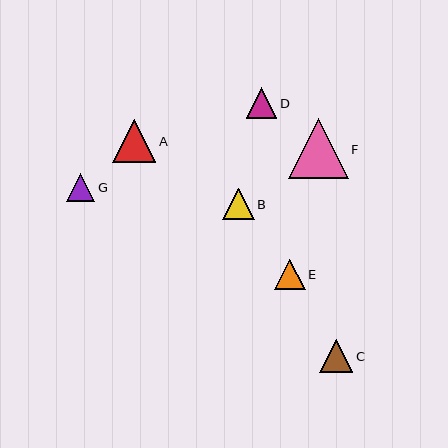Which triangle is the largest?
Triangle F is the largest with a size of approximately 60 pixels.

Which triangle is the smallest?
Triangle G is the smallest with a size of approximately 28 pixels.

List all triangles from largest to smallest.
From largest to smallest: F, A, C, B, E, D, G.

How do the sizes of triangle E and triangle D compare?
Triangle E and triangle D are approximately the same size.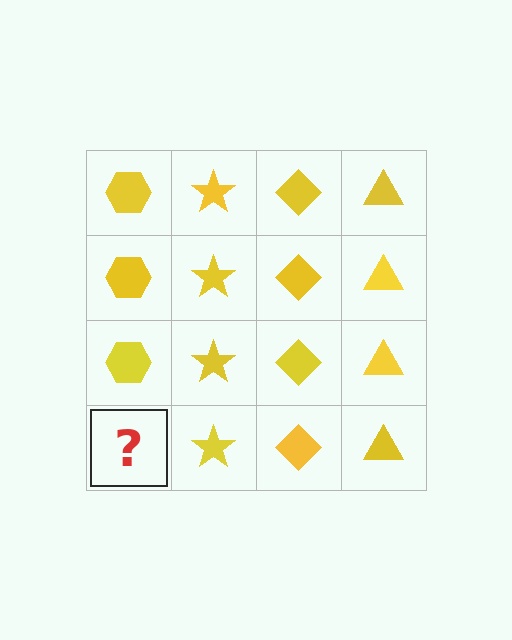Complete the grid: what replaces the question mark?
The question mark should be replaced with a yellow hexagon.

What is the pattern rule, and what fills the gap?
The rule is that each column has a consistent shape. The gap should be filled with a yellow hexagon.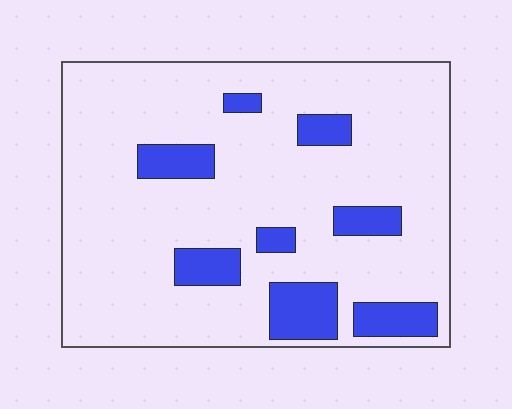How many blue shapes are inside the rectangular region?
8.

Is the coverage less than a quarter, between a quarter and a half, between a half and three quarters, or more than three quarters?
Less than a quarter.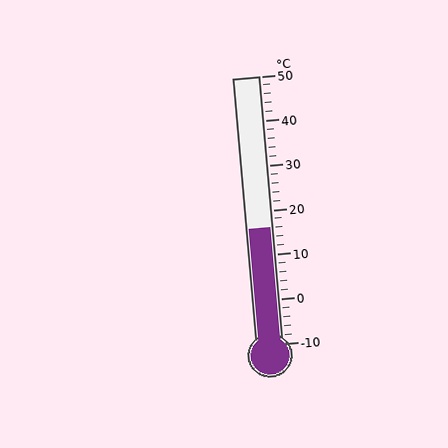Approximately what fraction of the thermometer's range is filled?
The thermometer is filled to approximately 45% of its range.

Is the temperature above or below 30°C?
The temperature is below 30°C.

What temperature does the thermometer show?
The thermometer shows approximately 16°C.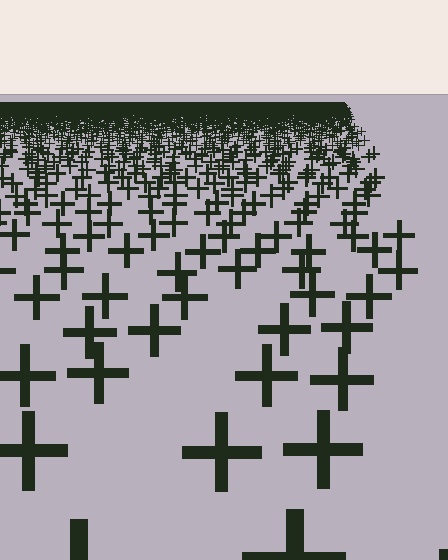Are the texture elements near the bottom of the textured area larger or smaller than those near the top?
Larger. Near the bottom, elements are closer to the viewer and appear at a bigger on-screen size.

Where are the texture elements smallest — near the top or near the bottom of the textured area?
Near the top.